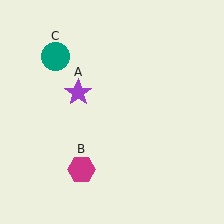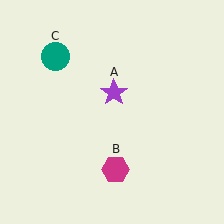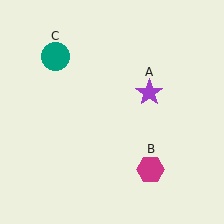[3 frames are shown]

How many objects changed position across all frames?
2 objects changed position: purple star (object A), magenta hexagon (object B).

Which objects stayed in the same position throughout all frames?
Teal circle (object C) remained stationary.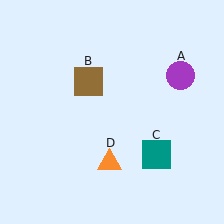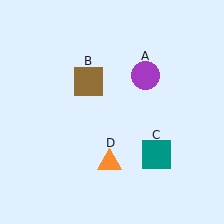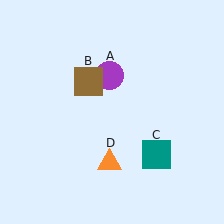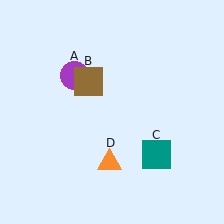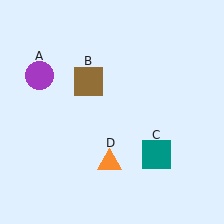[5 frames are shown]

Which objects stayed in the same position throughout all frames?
Brown square (object B) and teal square (object C) and orange triangle (object D) remained stationary.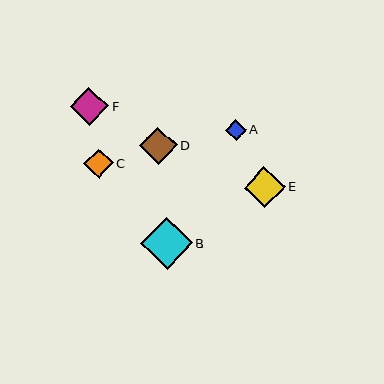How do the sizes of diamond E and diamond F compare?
Diamond E and diamond F are approximately the same size.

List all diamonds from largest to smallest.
From largest to smallest: B, E, F, D, C, A.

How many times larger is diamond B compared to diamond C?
Diamond B is approximately 1.8 times the size of diamond C.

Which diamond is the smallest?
Diamond A is the smallest with a size of approximately 21 pixels.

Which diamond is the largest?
Diamond B is the largest with a size of approximately 52 pixels.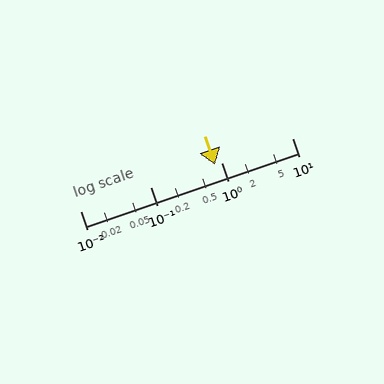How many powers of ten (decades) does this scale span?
The scale spans 3 decades, from 0.01 to 10.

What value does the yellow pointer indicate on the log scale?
The pointer indicates approximately 0.81.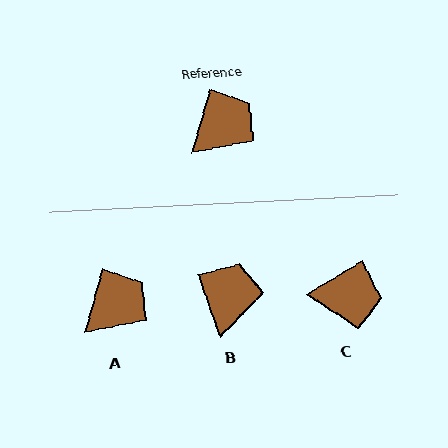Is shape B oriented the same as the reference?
No, it is off by about 35 degrees.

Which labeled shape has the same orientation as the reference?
A.